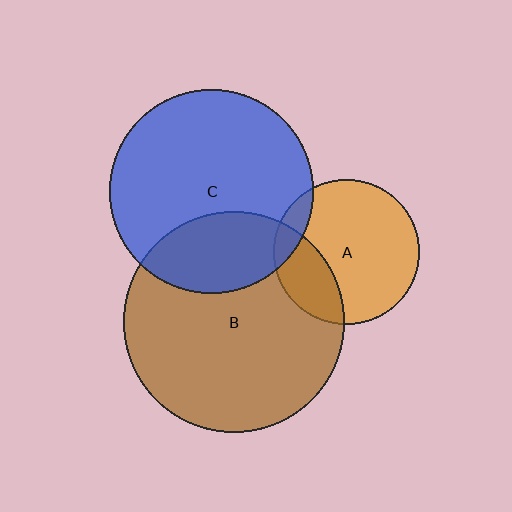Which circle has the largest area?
Circle B (brown).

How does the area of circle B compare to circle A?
Approximately 2.3 times.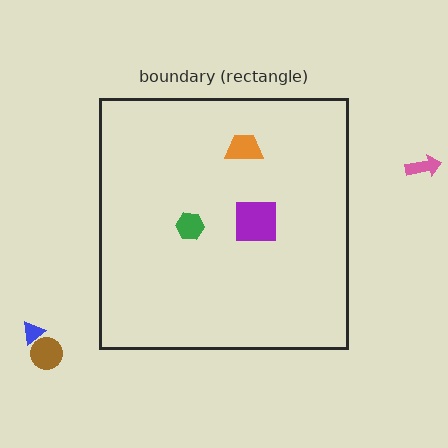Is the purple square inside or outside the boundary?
Inside.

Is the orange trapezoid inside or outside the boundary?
Inside.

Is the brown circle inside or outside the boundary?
Outside.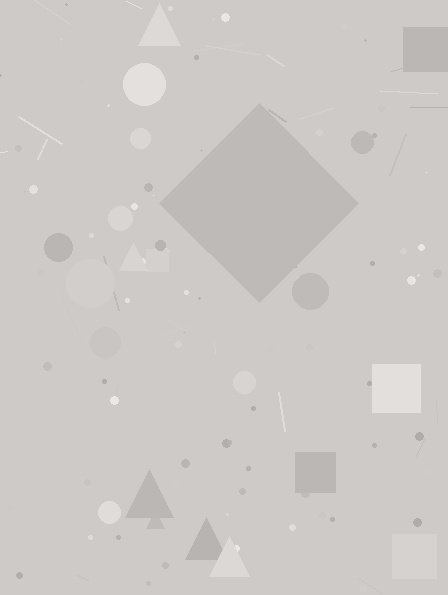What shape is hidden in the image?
A diamond is hidden in the image.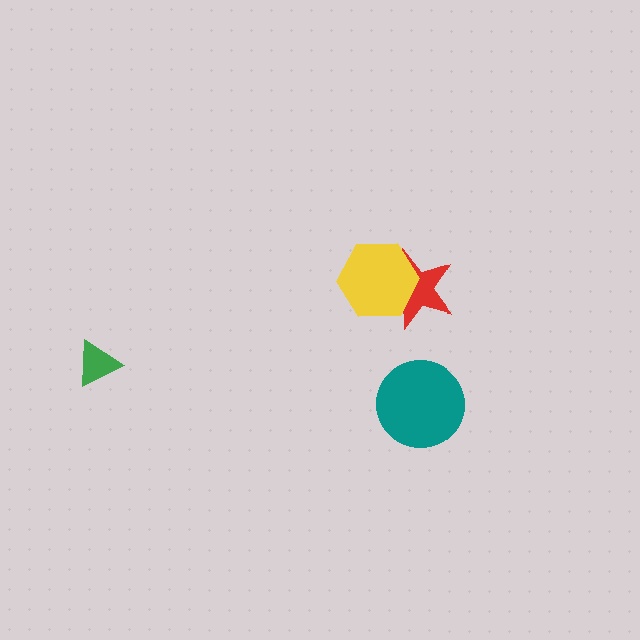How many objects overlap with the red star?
1 object overlaps with the red star.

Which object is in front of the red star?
The yellow hexagon is in front of the red star.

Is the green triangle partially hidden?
No, no other shape covers it.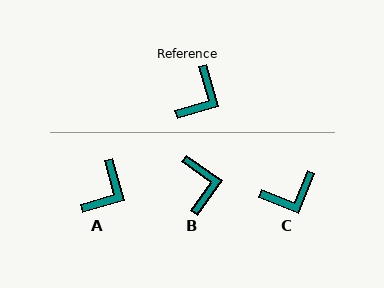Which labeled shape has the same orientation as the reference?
A.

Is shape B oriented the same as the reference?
No, it is off by about 39 degrees.